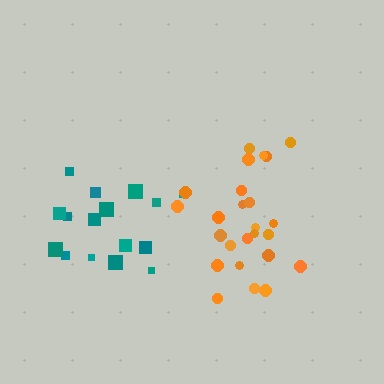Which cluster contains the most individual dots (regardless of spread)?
Orange (25).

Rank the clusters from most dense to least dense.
orange, teal.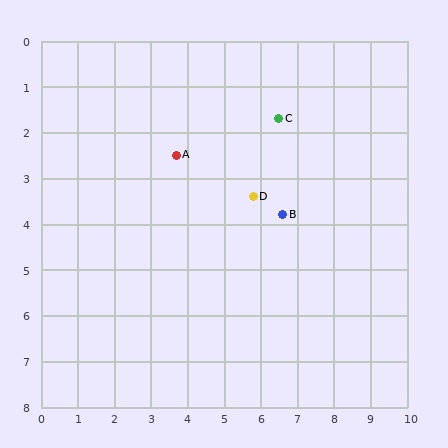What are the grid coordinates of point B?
Point B is at approximately (6.6, 3.8).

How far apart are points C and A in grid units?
Points C and A are about 2.9 grid units apart.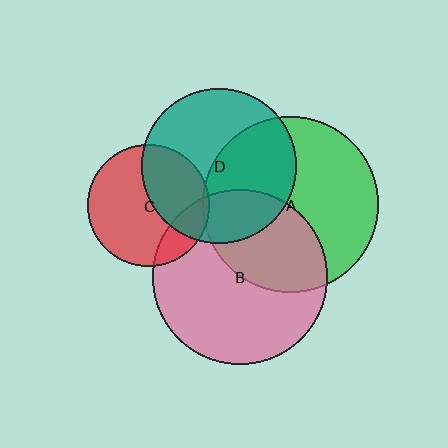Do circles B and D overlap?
Yes.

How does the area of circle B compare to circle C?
Approximately 2.1 times.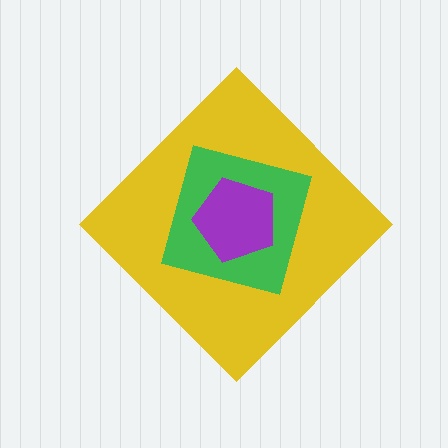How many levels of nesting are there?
3.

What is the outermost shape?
The yellow diamond.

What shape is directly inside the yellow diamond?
The green square.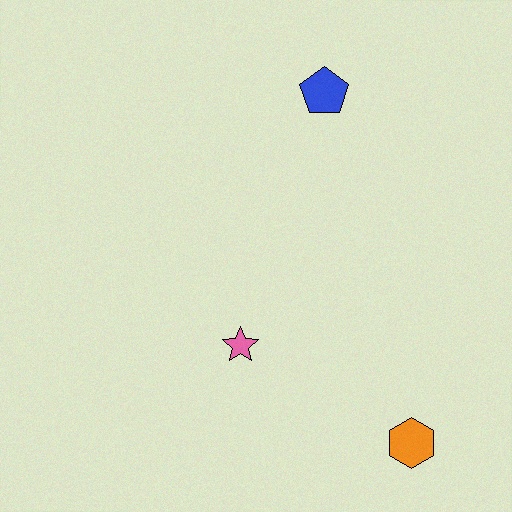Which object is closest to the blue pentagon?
The pink star is closest to the blue pentagon.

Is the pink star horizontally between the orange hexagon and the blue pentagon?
No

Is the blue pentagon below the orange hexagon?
No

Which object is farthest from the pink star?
The blue pentagon is farthest from the pink star.